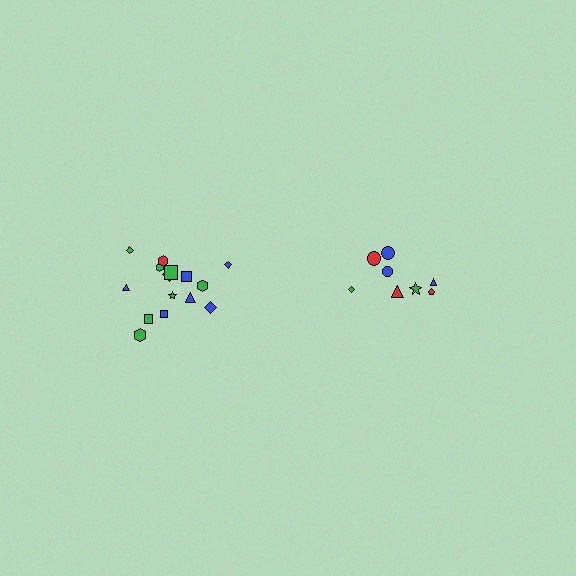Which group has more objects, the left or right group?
The left group.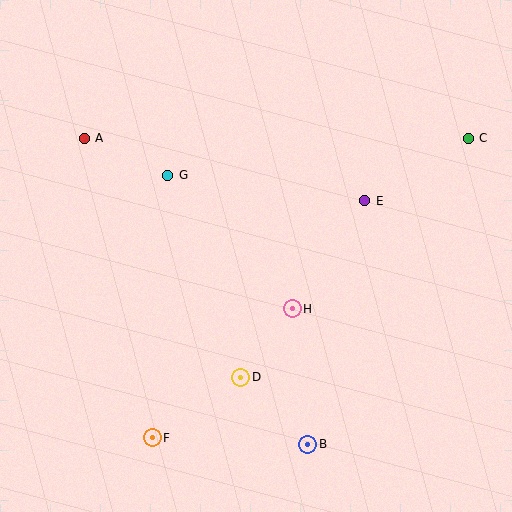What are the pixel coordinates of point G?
Point G is at (168, 175).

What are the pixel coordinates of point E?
Point E is at (365, 201).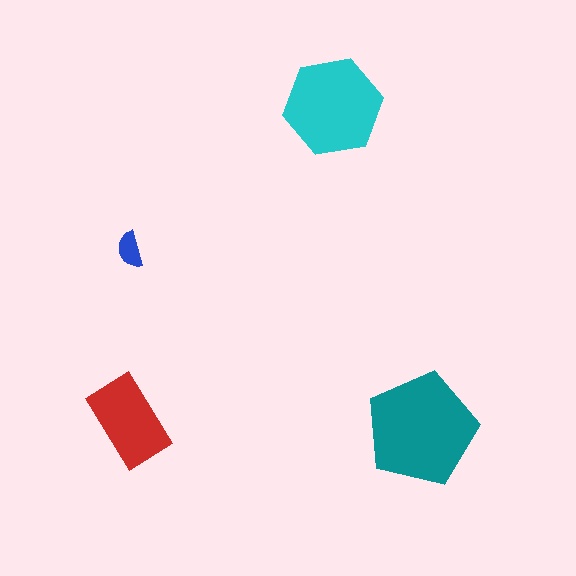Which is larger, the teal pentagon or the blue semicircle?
The teal pentagon.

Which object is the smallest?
The blue semicircle.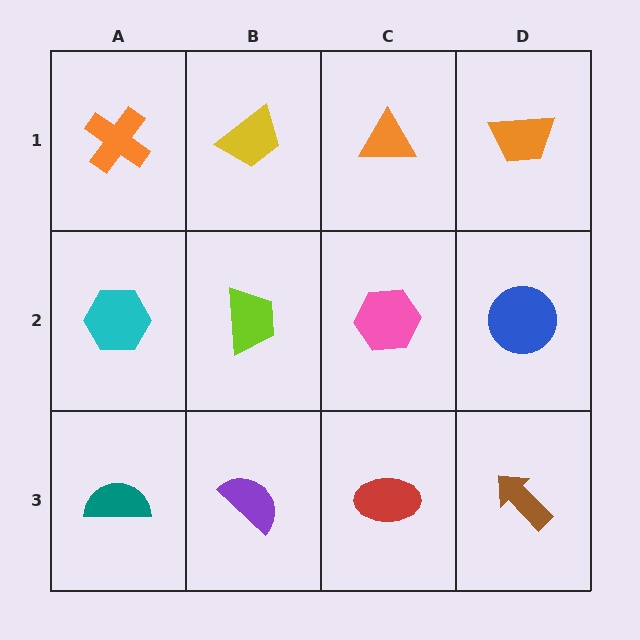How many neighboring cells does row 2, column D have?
3.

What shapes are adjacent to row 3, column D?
A blue circle (row 2, column D), a red ellipse (row 3, column C).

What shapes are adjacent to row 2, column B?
A yellow trapezoid (row 1, column B), a purple semicircle (row 3, column B), a cyan hexagon (row 2, column A), a pink hexagon (row 2, column C).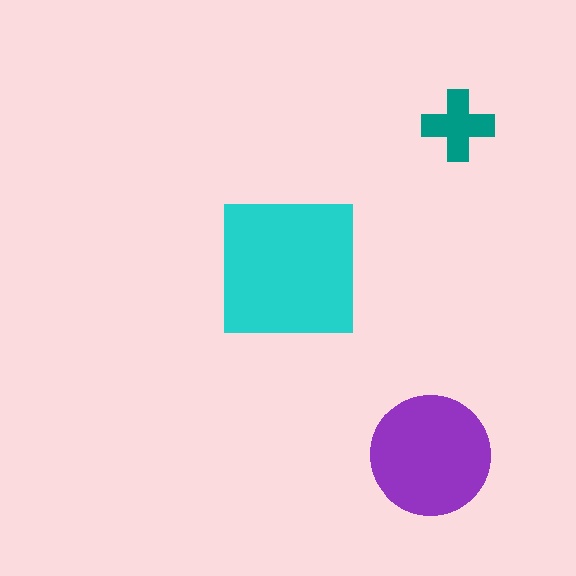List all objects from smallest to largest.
The teal cross, the purple circle, the cyan square.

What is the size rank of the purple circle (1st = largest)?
2nd.